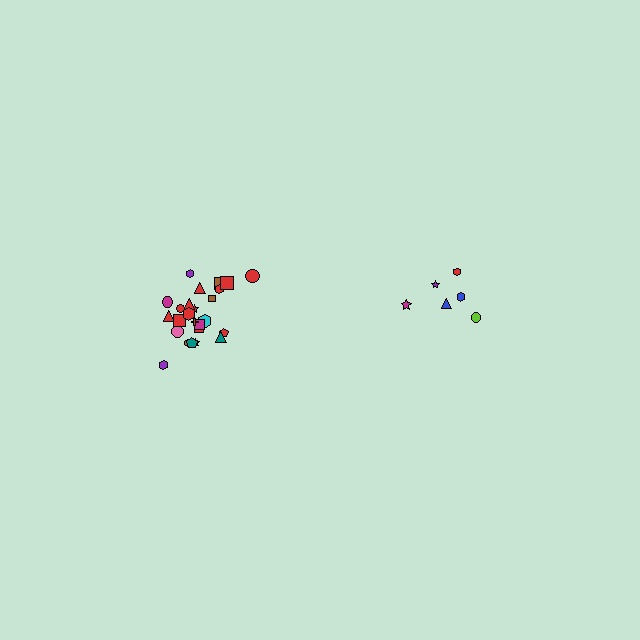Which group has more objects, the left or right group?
The left group.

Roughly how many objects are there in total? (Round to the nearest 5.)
Roughly 30 objects in total.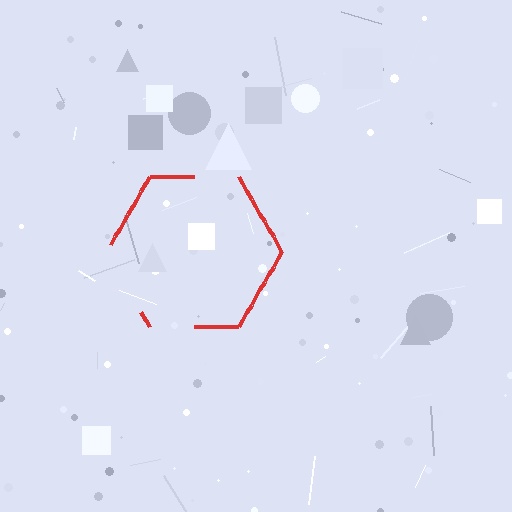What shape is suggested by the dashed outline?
The dashed outline suggests a hexagon.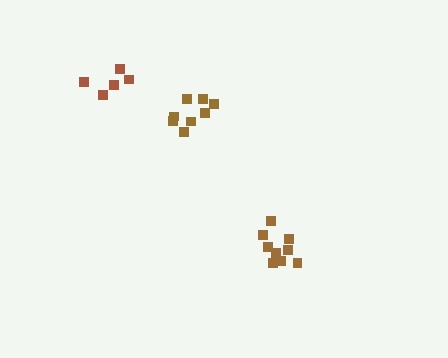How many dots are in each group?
Group 1: 8 dots, Group 2: 5 dots, Group 3: 9 dots (22 total).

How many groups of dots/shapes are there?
There are 3 groups.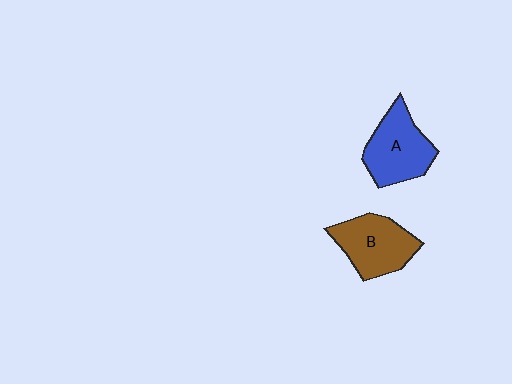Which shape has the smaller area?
Shape B (brown).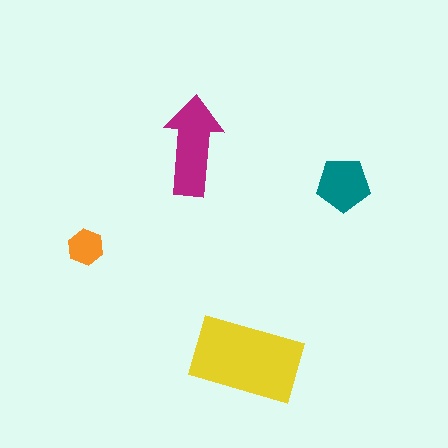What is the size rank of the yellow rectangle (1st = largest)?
1st.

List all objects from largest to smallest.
The yellow rectangle, the magenta arrow, the teal pentagon, the orange hexagon.